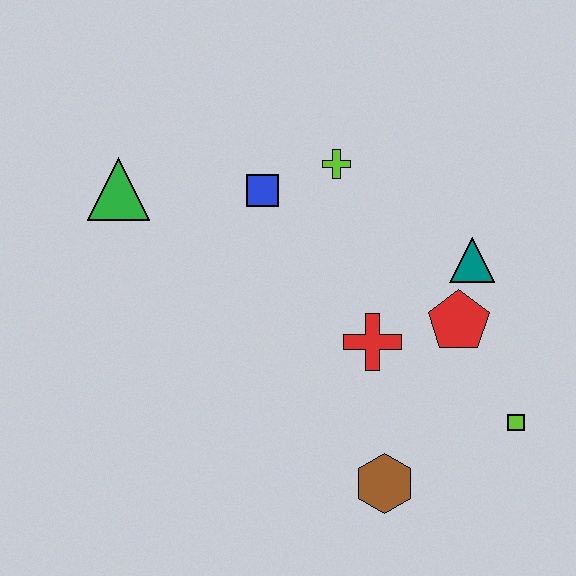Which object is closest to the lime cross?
The blue square is closest to the lime cross.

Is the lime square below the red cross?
Yes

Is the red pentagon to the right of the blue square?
Yes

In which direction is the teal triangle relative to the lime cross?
The teal triangle is to the right of the lime cross.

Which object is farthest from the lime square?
The green triangle is farthest from the lime square.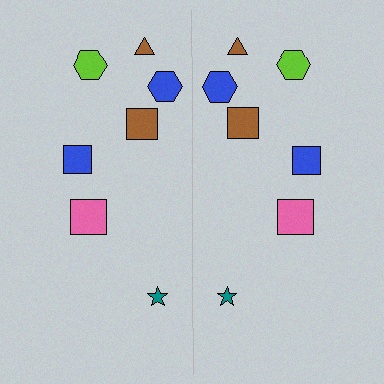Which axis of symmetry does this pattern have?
The pattern has a vertical axis of symmetry running through the center of the image.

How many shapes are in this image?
There are 14 shapes in this image.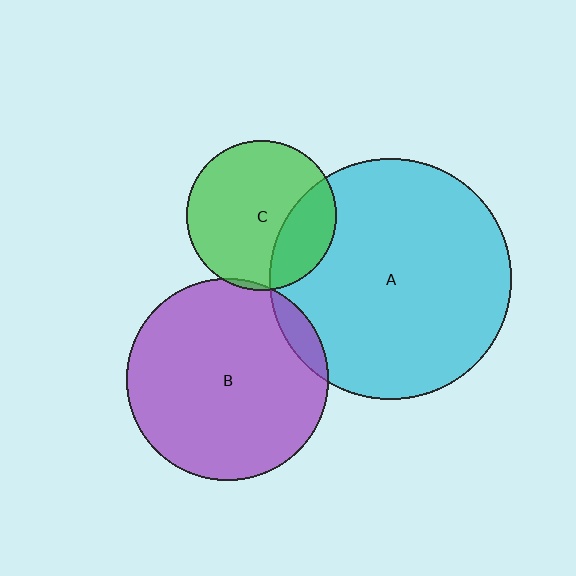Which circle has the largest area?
Circle A (cyan).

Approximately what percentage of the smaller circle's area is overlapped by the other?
Approximately 5%.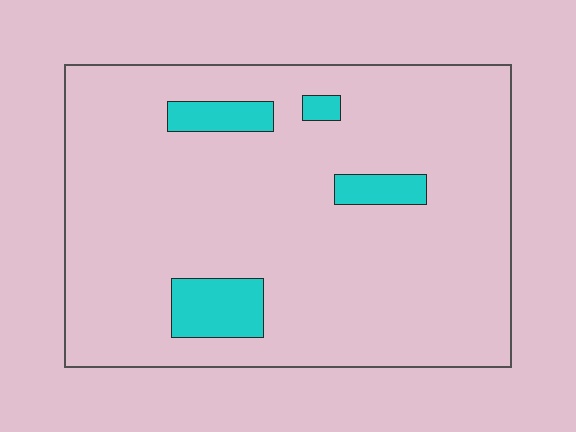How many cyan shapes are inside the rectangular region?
4.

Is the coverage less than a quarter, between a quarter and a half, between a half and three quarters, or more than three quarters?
Less than a quarter.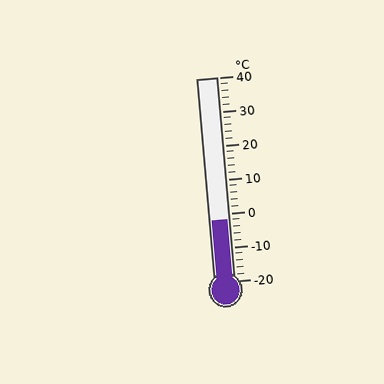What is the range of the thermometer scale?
The thermometer scale ranges from -20°C to 40°C.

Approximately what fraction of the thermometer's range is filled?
The thermometer is filled to approximately 30% of its range.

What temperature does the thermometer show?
The thermometer shows approximately -2°C.